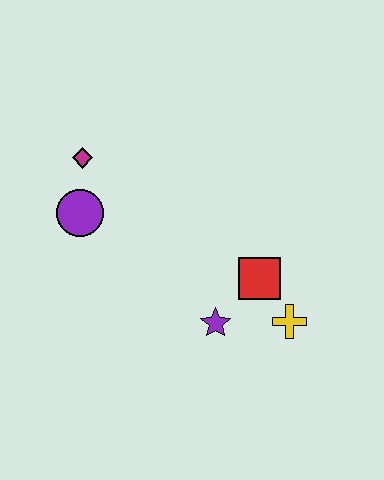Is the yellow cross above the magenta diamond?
No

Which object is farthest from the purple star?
The magenta diamond is farthest from the purple star.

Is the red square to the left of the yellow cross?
Yes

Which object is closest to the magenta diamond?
The purple circle is closest to the magenta diamond.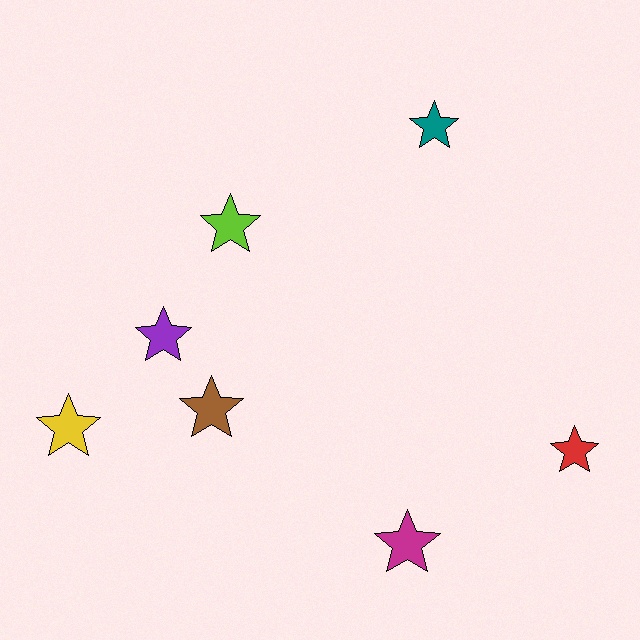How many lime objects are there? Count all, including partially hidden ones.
There is 1 lime object.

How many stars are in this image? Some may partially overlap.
There are 7 stars.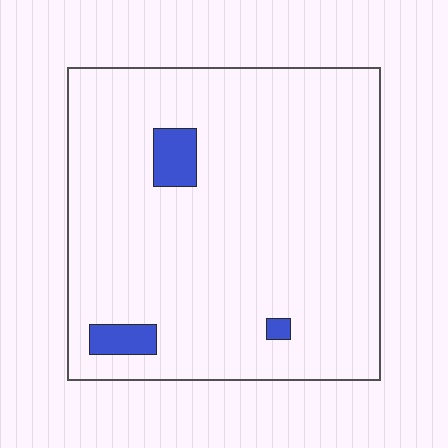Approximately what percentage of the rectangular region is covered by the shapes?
Approximately 5%.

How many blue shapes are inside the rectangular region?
3.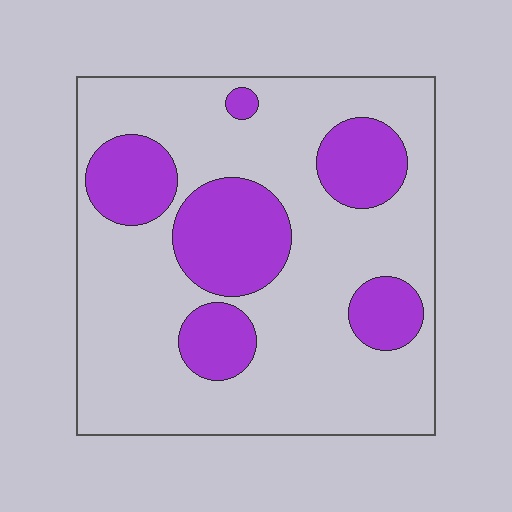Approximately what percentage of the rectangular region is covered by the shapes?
Approximately 25%.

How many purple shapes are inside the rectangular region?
6.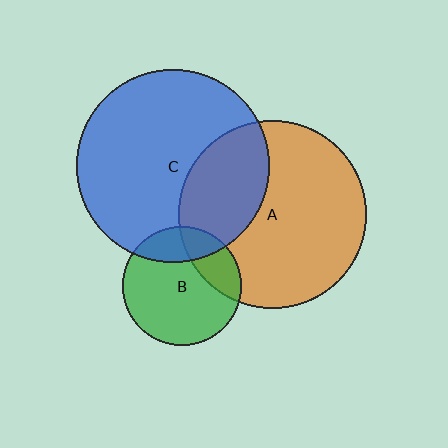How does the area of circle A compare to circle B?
Approximately 2.5 times.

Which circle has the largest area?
Circle C (blue).